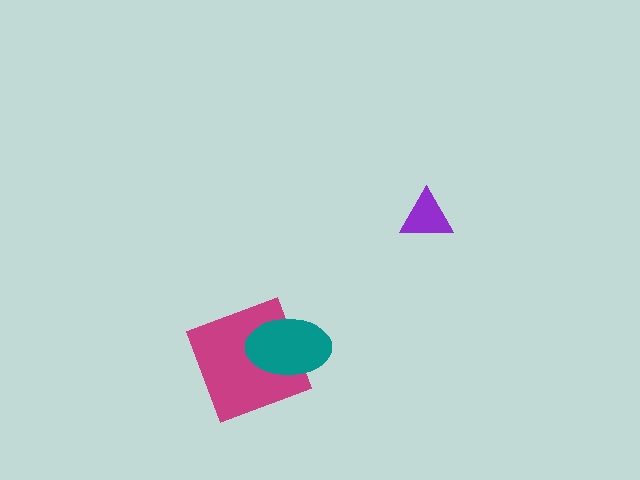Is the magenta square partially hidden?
Yes, it is partially covered by another shape.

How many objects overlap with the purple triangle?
0 objects overlap with the purple triangle.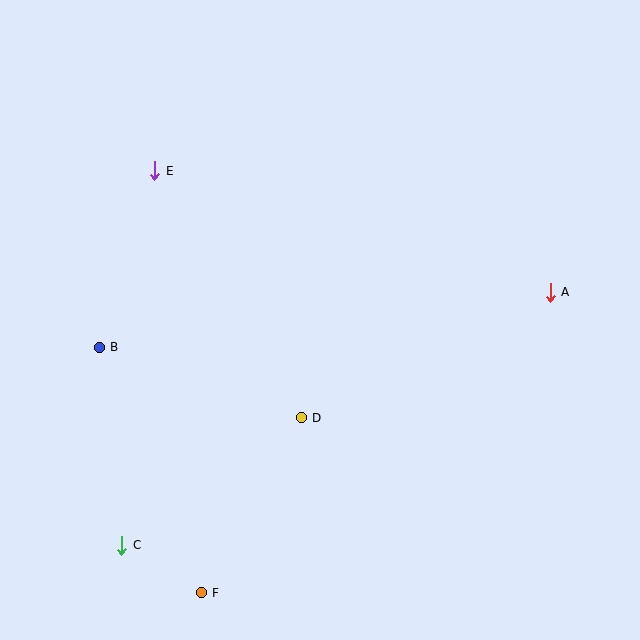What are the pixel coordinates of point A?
Point A is at (550, 292).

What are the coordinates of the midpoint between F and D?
The midpoint between F and D is at (251, 505).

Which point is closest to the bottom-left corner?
Point C is closest to the bottom-left corner.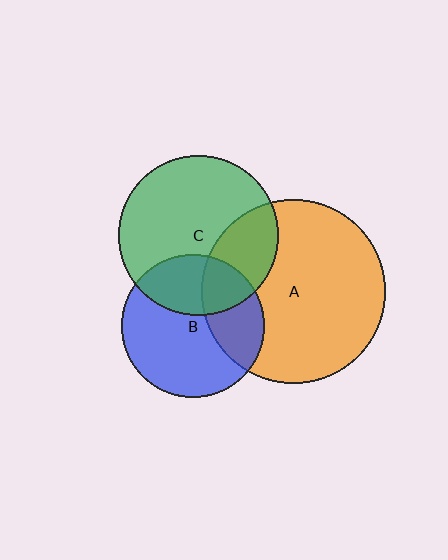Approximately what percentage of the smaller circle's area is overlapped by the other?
Approximately 30%.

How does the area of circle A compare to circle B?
Approximately 1.6 times.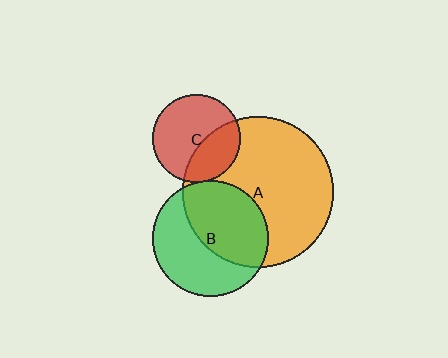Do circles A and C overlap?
Yes.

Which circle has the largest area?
Circle A (orange).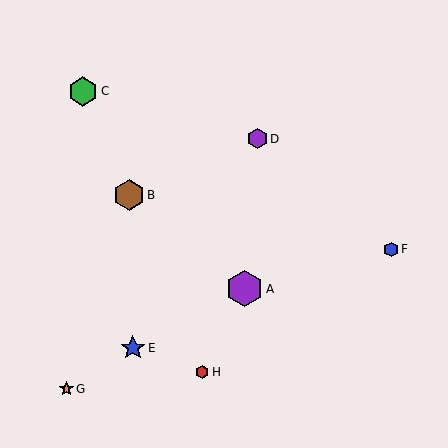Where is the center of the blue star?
The center of the blue star is at (133, 348).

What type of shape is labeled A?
Shape A is a purple hexagon.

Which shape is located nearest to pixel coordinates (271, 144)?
The purple hexagon (labeled D) at (257, 139) is nearest to that location.